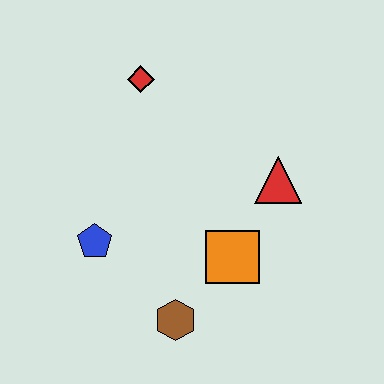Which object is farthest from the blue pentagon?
The red triangle is farthest from the blue pentagon.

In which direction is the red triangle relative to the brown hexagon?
The red triangle is above the brown hexagon.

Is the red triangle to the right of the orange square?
Yes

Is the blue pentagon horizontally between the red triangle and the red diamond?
No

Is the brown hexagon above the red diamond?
No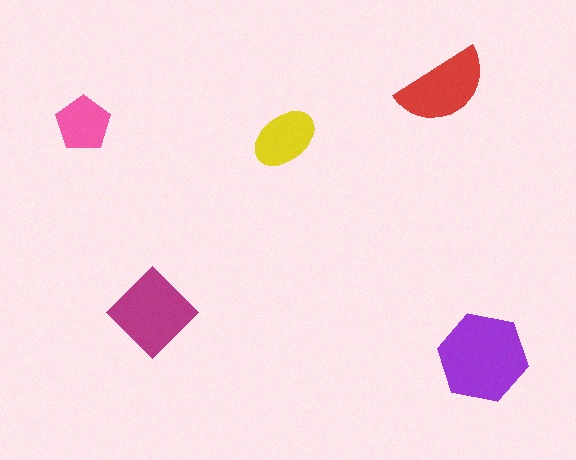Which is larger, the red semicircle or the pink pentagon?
The red semicircle.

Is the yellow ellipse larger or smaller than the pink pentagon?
Larger.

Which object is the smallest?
The pink pentagon.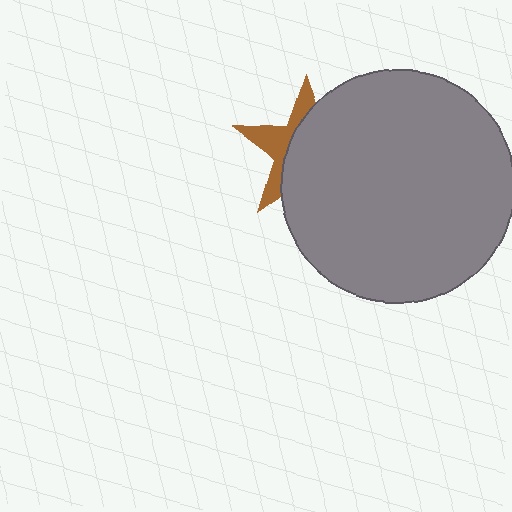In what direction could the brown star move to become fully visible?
The brown star could move left. That would shift it out from behind the gray circle entirely.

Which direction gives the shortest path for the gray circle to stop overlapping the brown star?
Moving right gives the shortest separation.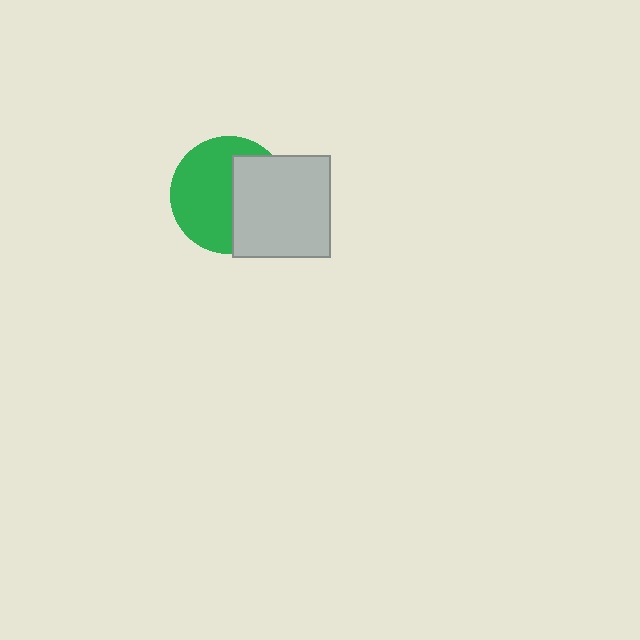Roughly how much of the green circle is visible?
About half of it is visible (roughly 58%).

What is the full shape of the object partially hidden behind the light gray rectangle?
The partially hidden object is a green circle.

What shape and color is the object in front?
The object in front is a light gray rectangle.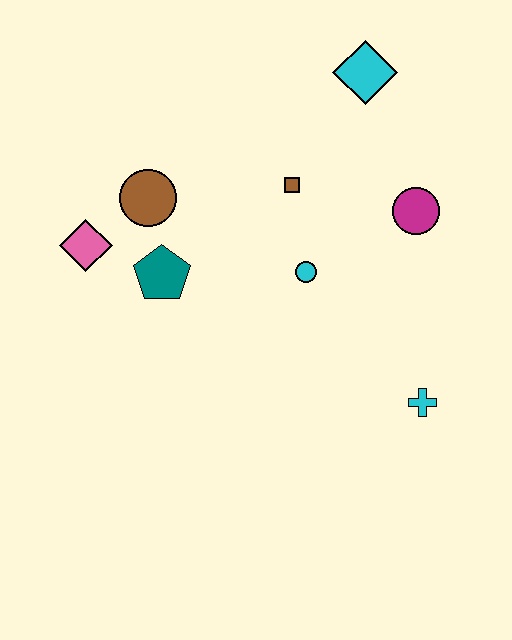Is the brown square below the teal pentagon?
No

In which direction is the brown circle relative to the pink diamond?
The brown circle is to the right of the pink diamond.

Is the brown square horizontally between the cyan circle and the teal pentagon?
Yes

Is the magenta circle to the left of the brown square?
No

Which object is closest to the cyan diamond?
The brown square is closest to the cyan diamond.